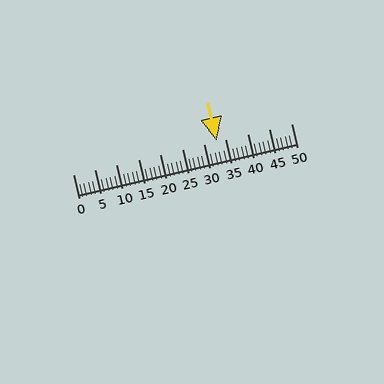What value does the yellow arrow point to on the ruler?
The yellow arrow points to approximately 33.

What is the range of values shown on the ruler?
The ruler shows values from 0 to 50.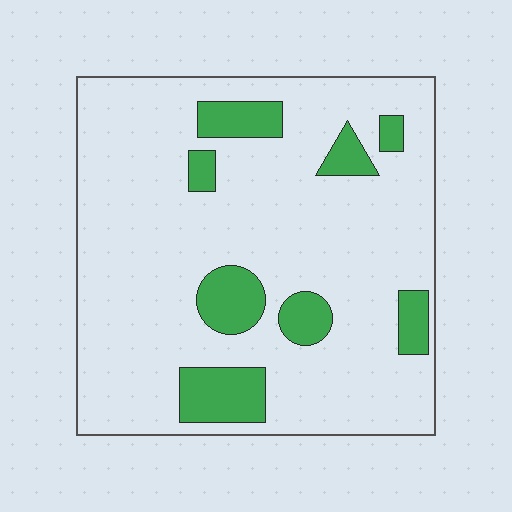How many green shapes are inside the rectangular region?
8.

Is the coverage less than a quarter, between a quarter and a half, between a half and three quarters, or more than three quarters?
Less than a quarter.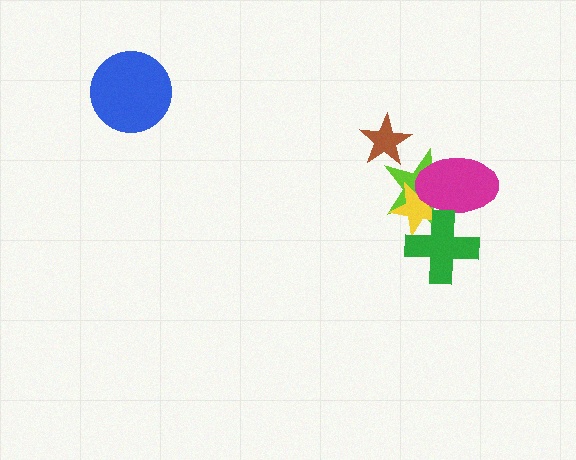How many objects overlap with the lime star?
4 objects overlap with the lime star.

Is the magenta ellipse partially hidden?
Yes, it is partially covered by another shape.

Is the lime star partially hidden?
Yes, it is partially covered by another shape.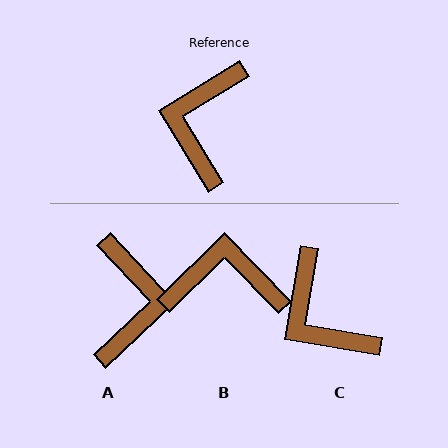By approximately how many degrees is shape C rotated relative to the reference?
Approximately 49 degrees counter-clockwise.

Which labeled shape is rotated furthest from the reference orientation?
A, about 168 degrees away.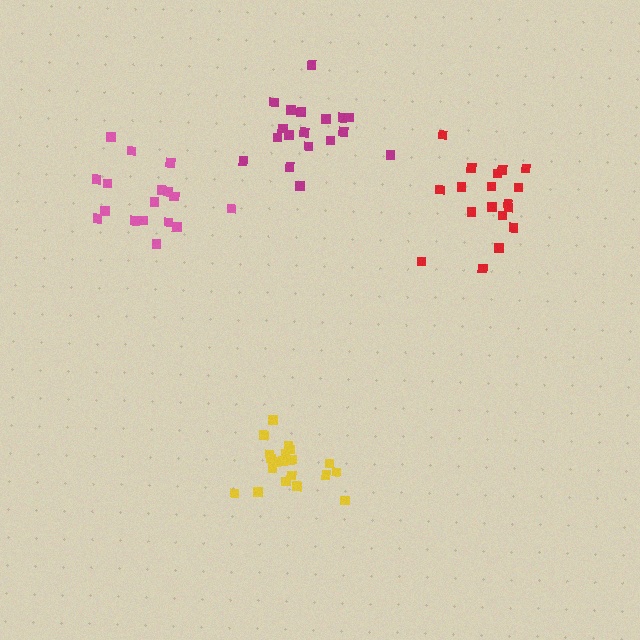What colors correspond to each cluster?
The clusters are colored: magenta, pink, yellow, red.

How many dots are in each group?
Group 1: 19 dots, Group 2: 17 dots, Group 3: 21 dots, Group 4: 18 dots (75 total).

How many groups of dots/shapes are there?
There are 4 groups.